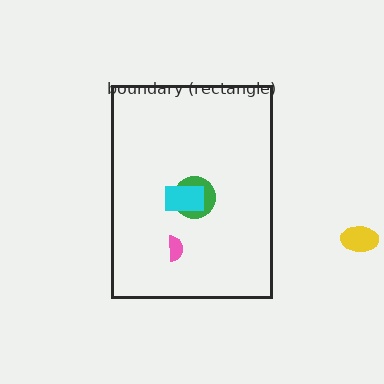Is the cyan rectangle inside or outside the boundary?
Inside.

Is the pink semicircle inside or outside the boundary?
Inside.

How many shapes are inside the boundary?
3 inside, 1 outside.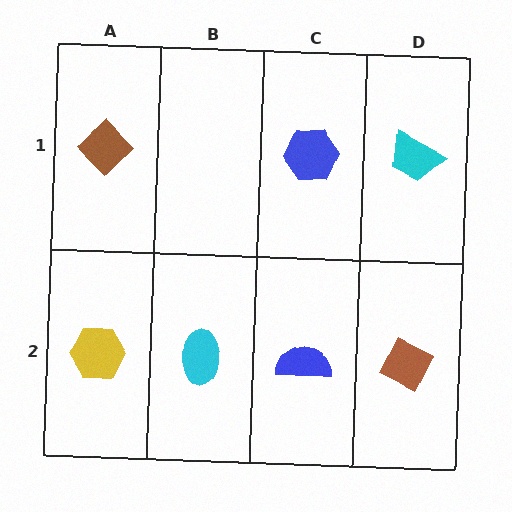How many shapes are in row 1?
3 shapes.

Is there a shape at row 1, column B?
No, that cell is empty.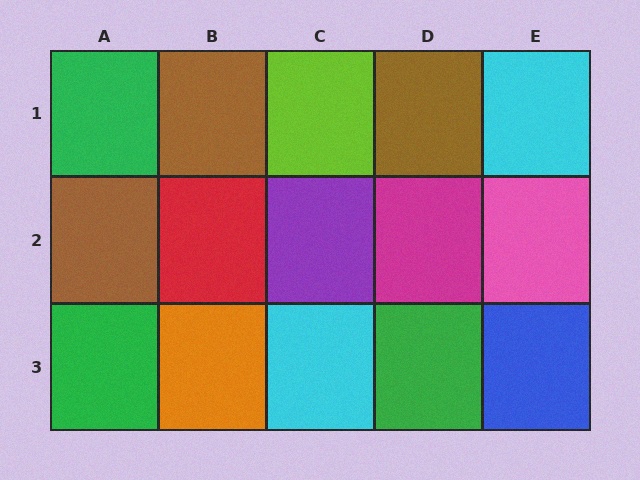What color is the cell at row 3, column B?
Orange.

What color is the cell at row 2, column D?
Magenta.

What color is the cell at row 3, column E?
Blue.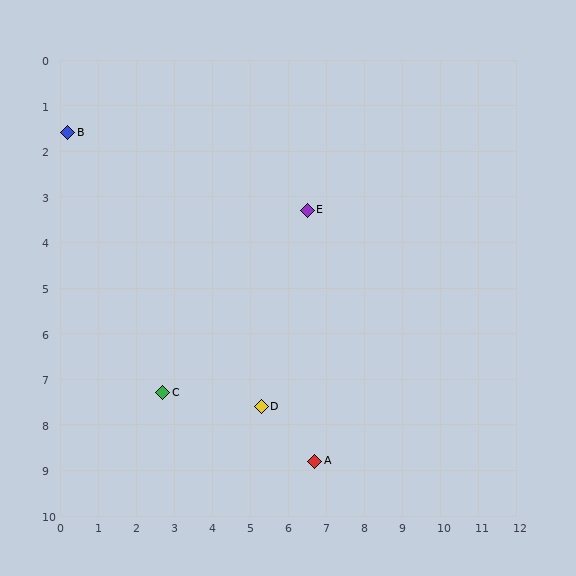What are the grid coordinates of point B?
Point B is at approximately (0.2, 1.6).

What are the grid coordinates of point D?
Point D is at approximately (5.3, 7.6).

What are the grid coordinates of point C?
Point C is at approximately (2.7, 7.3).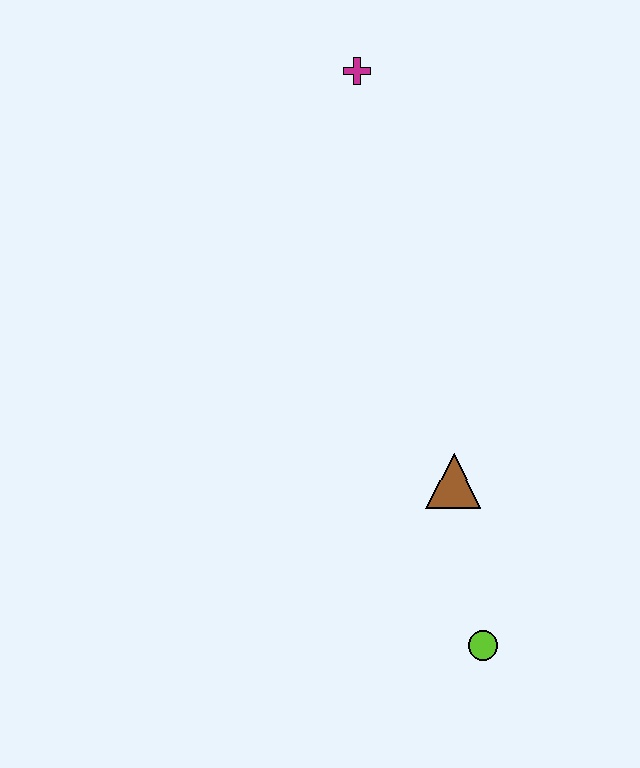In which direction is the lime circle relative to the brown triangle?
The lime circle is below the brown triangle.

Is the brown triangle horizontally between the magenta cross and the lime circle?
Yes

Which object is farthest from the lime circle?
The magenta cross is farthest from the lime circle.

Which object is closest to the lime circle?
The brown triangle is closest to the lime circle.